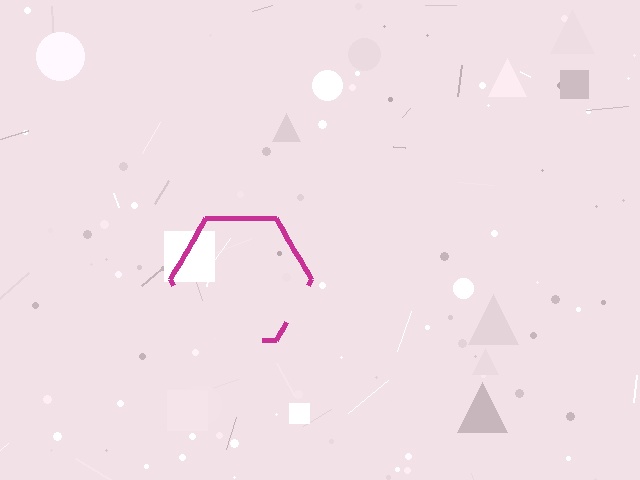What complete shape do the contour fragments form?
The contour fragments form a hexagon.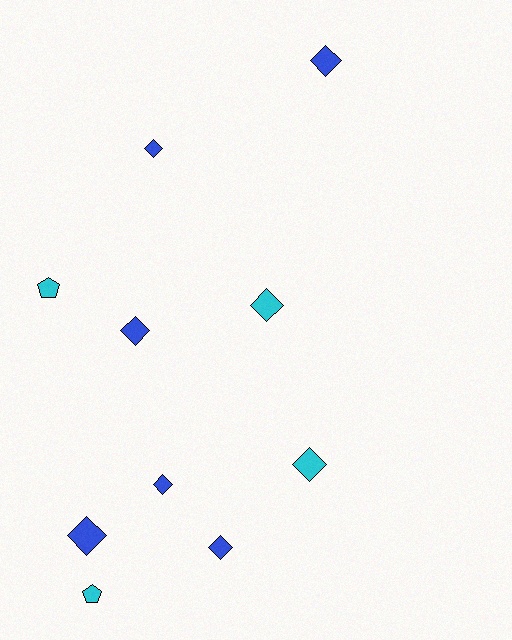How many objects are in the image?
There are 10 objects.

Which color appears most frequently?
Blue, with 6 objects.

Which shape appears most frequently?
Diamond, with 8 objects.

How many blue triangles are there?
There are no blue triangles.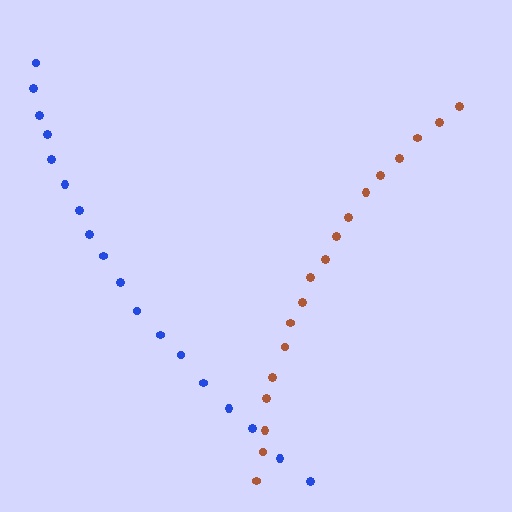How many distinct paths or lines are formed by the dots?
There are 2 distinct paths.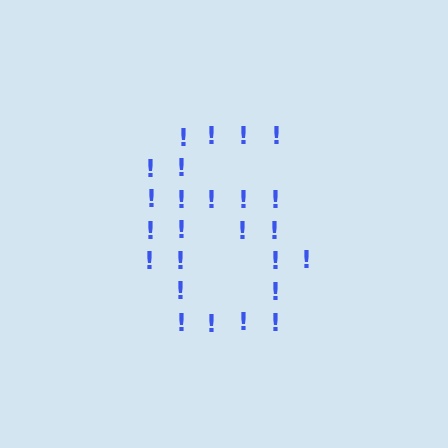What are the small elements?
The small elements are exclamation marks.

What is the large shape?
The large shape is the digit 6.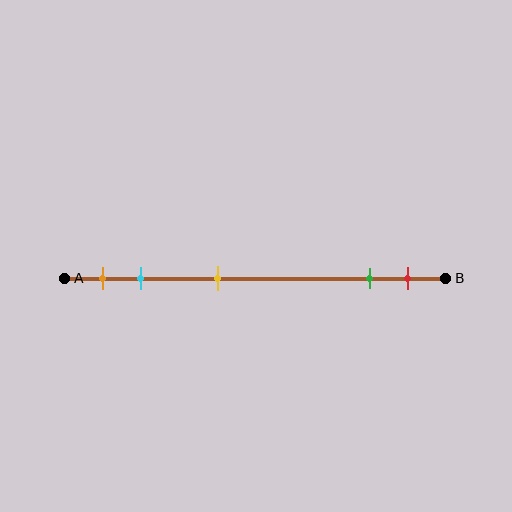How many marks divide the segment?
There are 5 marks dividing the segment.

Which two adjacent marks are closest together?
The green and red marks are the closest adjacent pair.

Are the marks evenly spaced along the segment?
No, the marks are not evenly spaced.